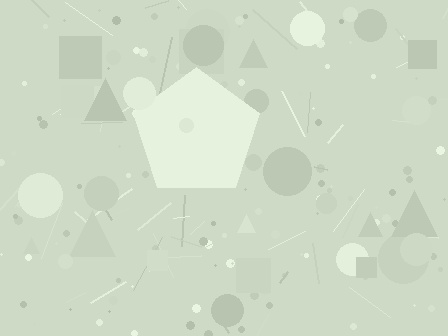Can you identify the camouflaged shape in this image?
The camouflaged shape is a pentagon.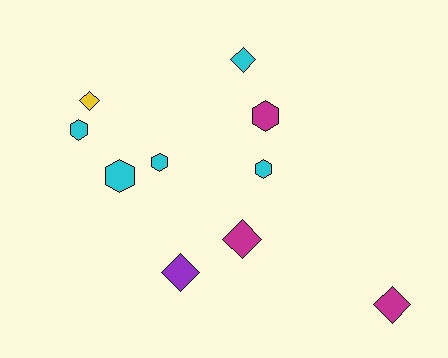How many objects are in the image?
There are 10 objects.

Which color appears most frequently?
Cyan, with 5 objects.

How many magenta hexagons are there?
There is 1 magenta hexagon.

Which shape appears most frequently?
Hexagon, with 5 objects.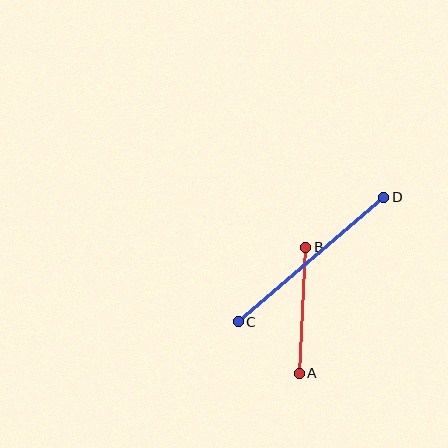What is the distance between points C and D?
The distance is approximately 191 pixels.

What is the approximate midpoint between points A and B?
The midpoint is at approximately (303, 310) pixels.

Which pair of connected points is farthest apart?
Points C and D are farthest apart.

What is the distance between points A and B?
The distance is approximately 126 pixels.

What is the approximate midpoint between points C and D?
The midpoint is at approximately (311, 260) pixels.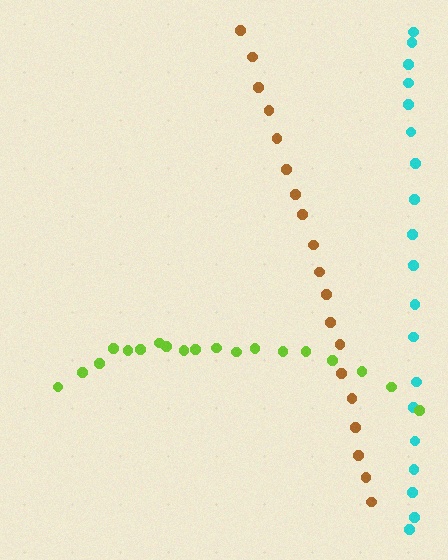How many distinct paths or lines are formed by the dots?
There are 3 distinct paths.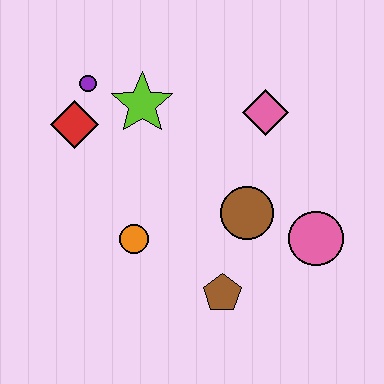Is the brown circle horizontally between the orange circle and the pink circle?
Yes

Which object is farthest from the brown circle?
The purple circle is farthest from the brown circle.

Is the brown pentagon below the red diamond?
Yes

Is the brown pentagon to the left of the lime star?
No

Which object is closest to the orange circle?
The brown pentagon is closest to the orange circle.